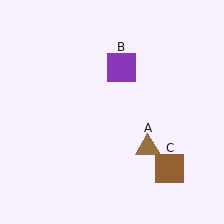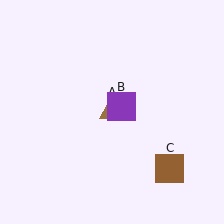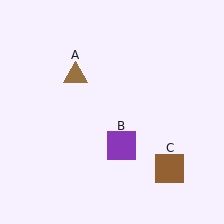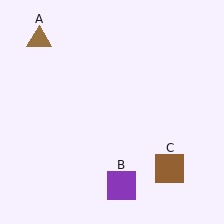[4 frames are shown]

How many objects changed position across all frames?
2 objects changed position: brown triangle (object A), purple square (object B).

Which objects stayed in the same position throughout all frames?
Brown square (object C) remained stationary.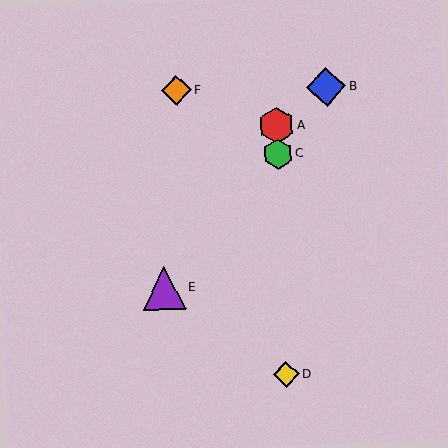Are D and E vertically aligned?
No, D is at x≈286 and E is at x≈164.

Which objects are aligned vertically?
Objects A, C, D are aligned vertically.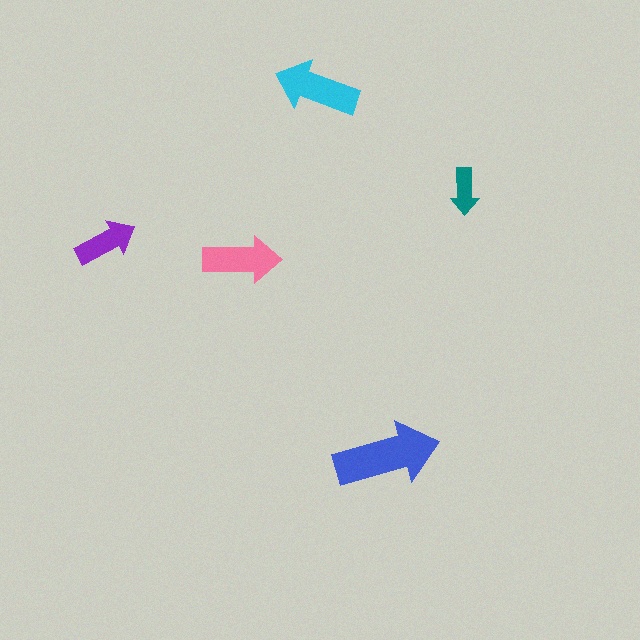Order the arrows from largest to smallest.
the blue one, the cyan one, the pink one, the purple one, the teal one.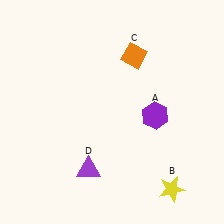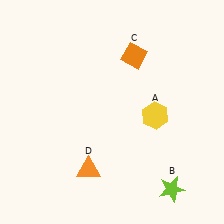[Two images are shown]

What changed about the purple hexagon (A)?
In Image 1, A is purple. In Image 2, it changed to yellow.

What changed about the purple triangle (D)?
In Image 1, D is purple. In Image 2, it changed to orange.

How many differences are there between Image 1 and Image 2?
There are 3 differences between the two images.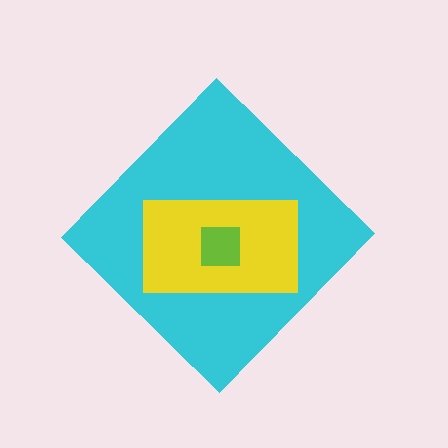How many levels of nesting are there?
3.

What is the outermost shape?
The cyan diamond.